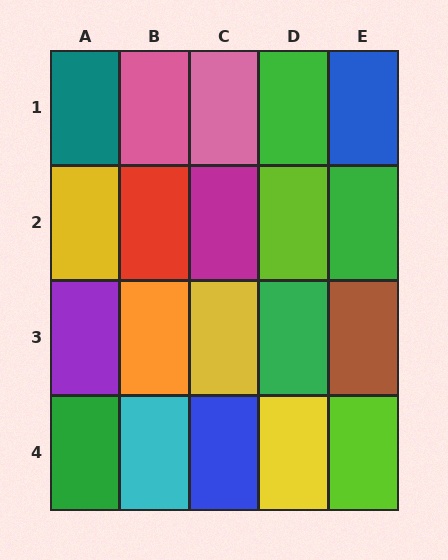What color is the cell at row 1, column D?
Green.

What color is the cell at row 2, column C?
Magenta.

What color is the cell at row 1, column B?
Pink.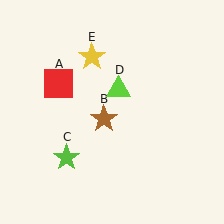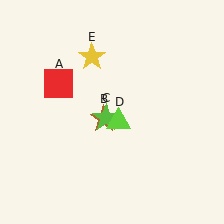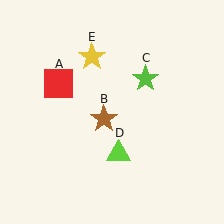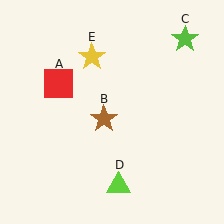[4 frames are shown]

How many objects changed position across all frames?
2 objects changed position: lime star (object C), lime triangle (object D).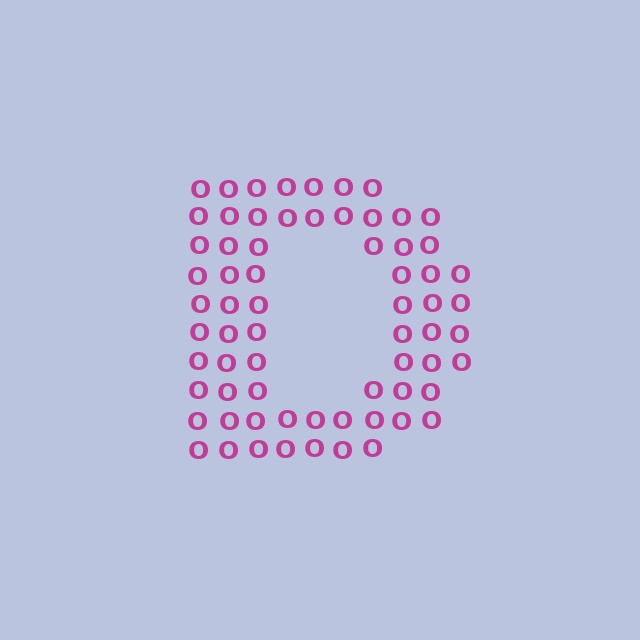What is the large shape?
The large shape is the letter D.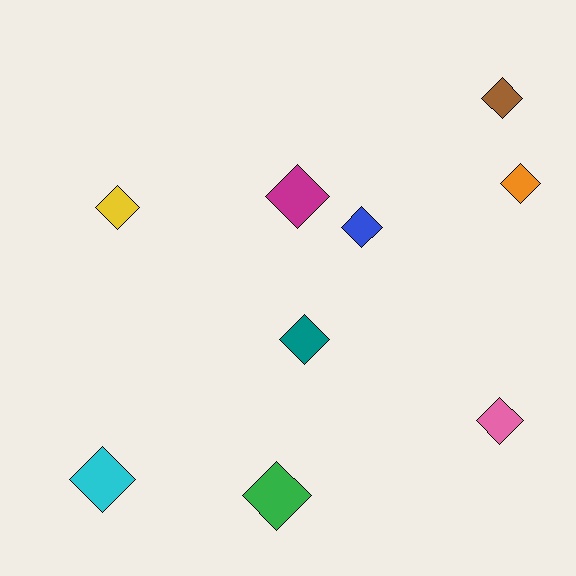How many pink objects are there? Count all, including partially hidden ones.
There is 1 pink object.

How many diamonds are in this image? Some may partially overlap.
There are 9 diamonds.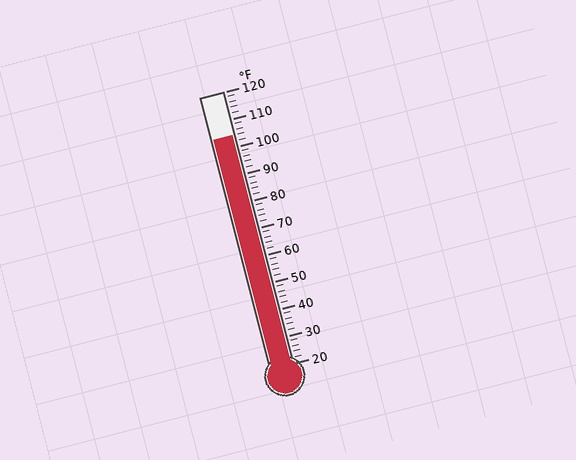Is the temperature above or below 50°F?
The temperature is above 50°F.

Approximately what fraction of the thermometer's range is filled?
The thermometer is filled to approximately 85% of its range.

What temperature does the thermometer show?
The thermometer shows approximately 104°F.